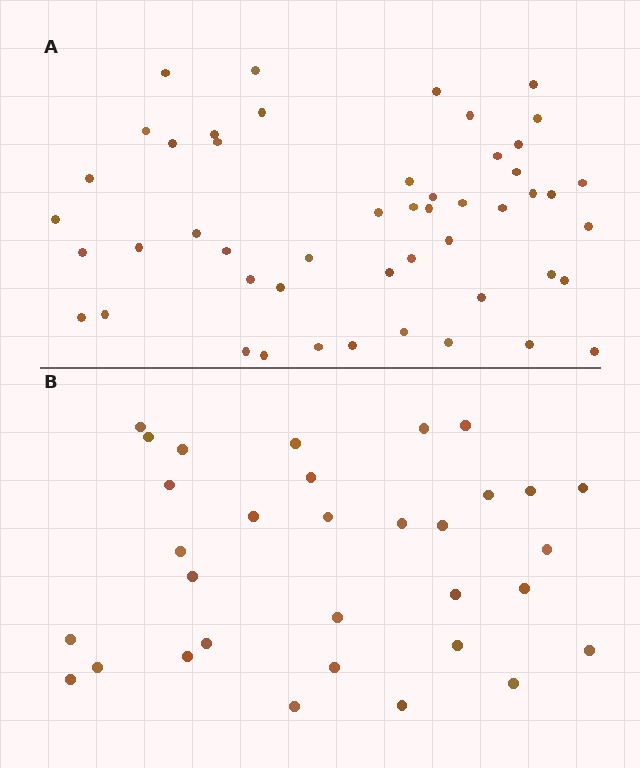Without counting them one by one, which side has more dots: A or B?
Region A (the top region) has more dots.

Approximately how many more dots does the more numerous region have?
Region A has approximately 20 more dots than region B.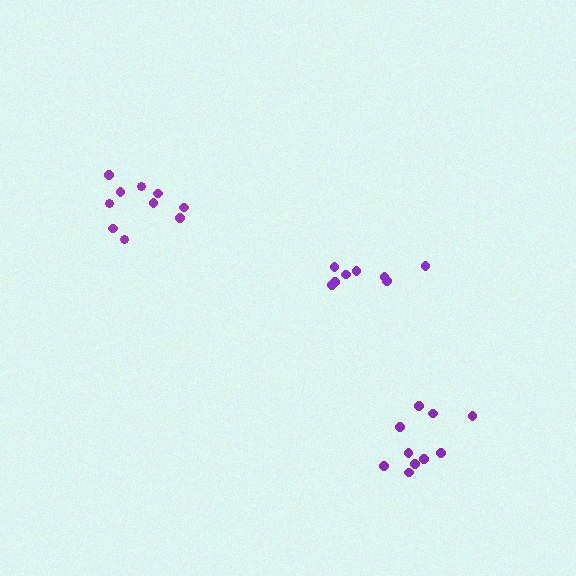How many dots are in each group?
Group 1: 10 dots, Group 2: 10 dots, Group 3: 8 dots (28 total).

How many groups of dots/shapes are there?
There are 3 groups.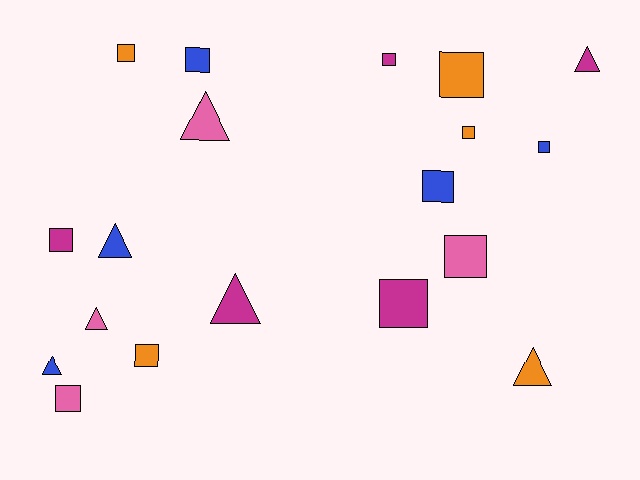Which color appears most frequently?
Orange, with 5 objects.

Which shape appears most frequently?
Square, with 12 objects.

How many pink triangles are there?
There are 2 pink triangles.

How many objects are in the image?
There are 19 objects.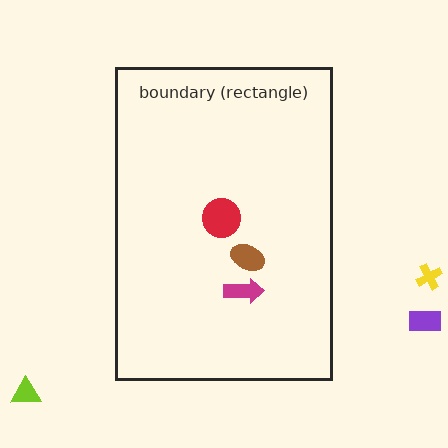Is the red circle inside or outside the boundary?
Inside.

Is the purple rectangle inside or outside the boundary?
Outside.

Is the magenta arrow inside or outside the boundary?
Inside.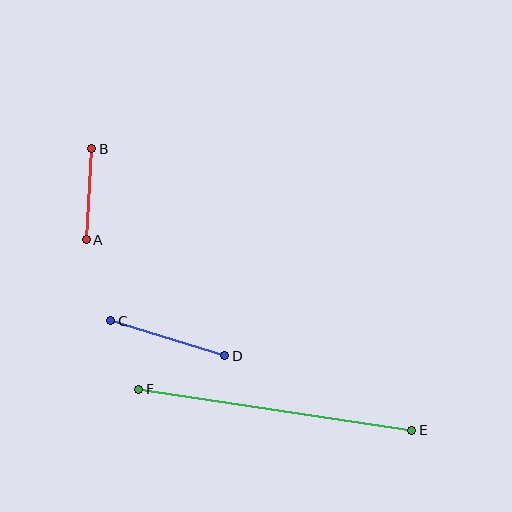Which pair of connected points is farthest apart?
Points E and F are farthest apart.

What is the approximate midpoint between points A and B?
The midpoint is at approximately (89, 194) pixels.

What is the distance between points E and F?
The distance is approximately 276 pixels.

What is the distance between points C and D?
The distance is approximately 119 pixels.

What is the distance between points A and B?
The distance is approximately 91 pixels.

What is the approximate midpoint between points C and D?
The midpoint is at approximately (168, 338) pixels.